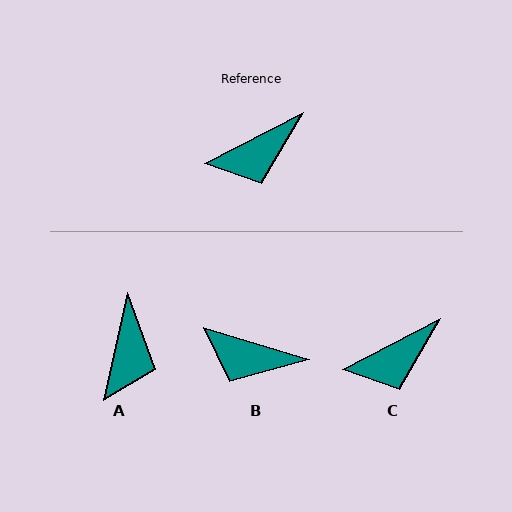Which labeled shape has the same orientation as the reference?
C.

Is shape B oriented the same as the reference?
No, it is off by about 44 degrees.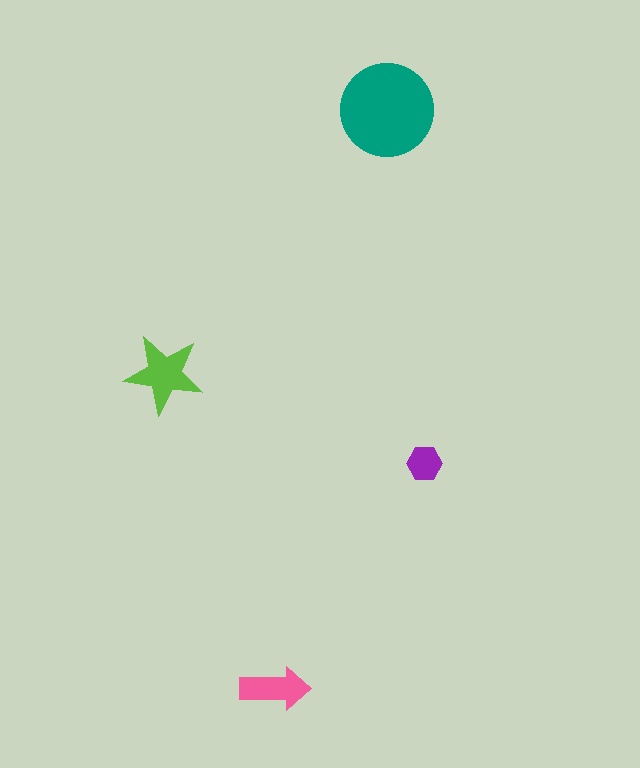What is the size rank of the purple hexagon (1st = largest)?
4th.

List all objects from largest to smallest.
The teal circle, the lime star, the pink arrow, the purple hexagon.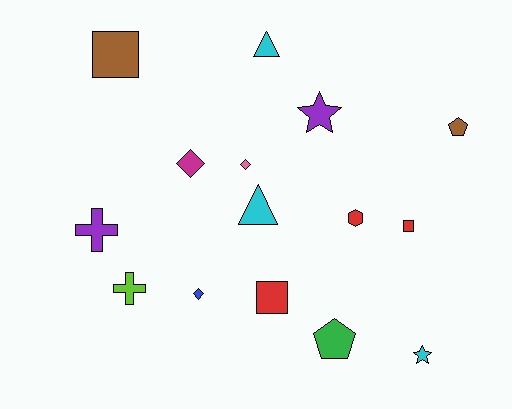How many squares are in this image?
There are 3 squares.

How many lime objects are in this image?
There is 1 lime object.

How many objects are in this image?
There are 15 objects.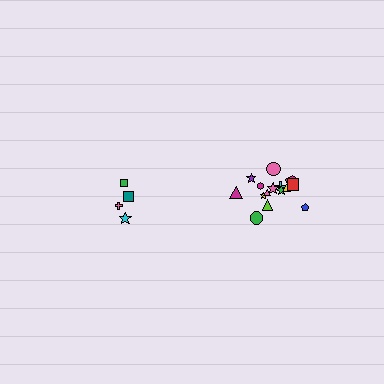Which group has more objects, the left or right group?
The right group.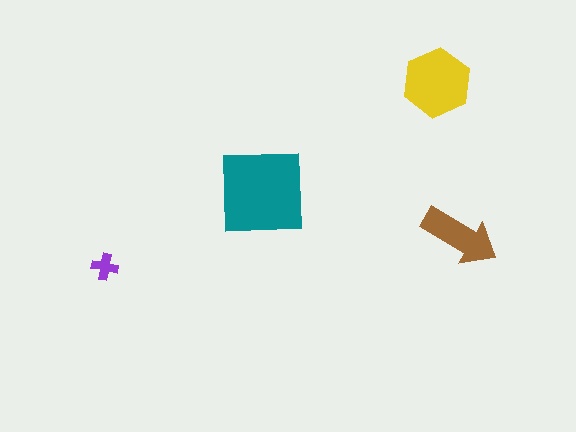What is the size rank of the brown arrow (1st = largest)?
3rd.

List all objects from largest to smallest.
The teal square, the yellow hexagon, the brown arrow, the purple cross.